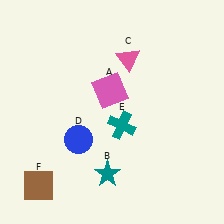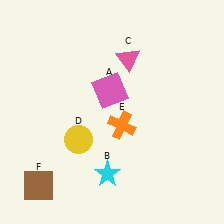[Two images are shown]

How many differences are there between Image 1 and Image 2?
There are 3 differences between the two images.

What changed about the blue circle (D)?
In Image 1, D is blue. In Image 2, it changed to yellow.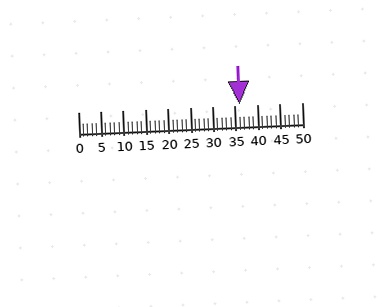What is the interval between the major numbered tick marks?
The major tick marks are spaced 5 units apart.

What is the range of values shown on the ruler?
The ruler shows values from 0 to 50.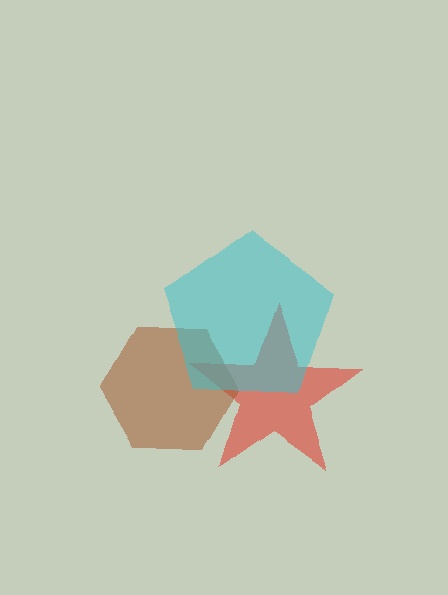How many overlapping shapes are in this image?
There are 3 overlapping shapes in the image.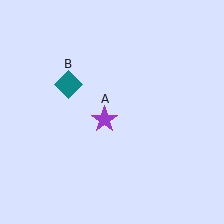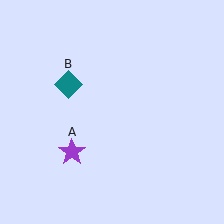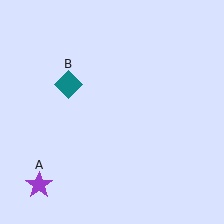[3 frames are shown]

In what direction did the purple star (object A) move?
The purple star (object A) moved down and to the left.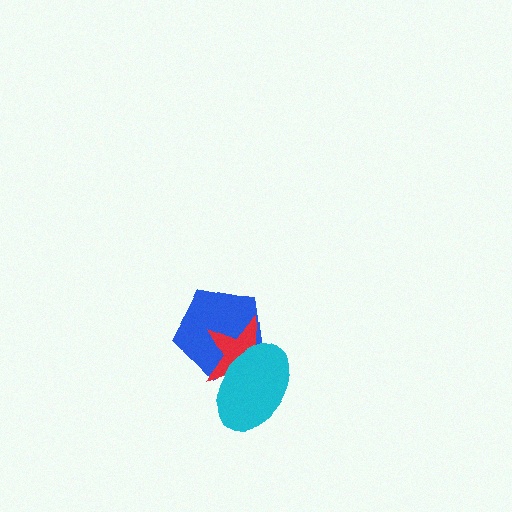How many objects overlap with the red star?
2 objects overlap with the red star.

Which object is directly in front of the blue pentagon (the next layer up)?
The red star is directly in front of the blue pentagon.